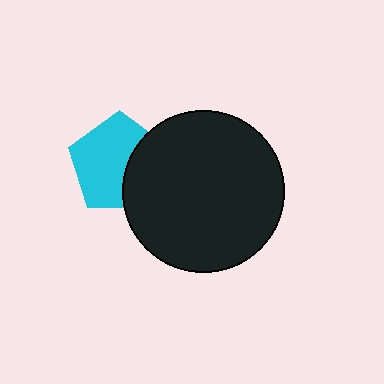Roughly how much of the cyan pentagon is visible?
Most of it is visible (roughly 65%).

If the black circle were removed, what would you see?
You would see the complete cyan pentagon.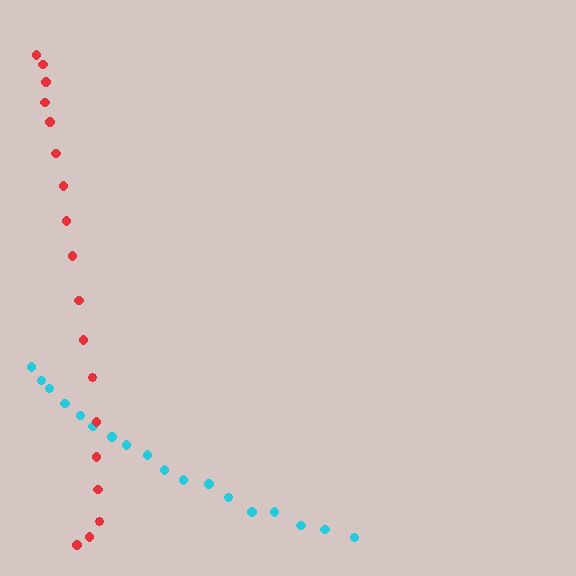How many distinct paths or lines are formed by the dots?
There are 2 distinct paths.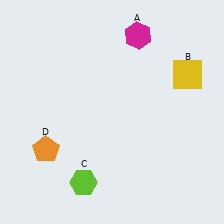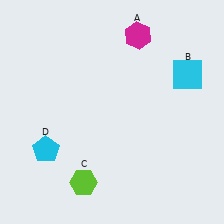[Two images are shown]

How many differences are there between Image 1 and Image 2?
There are 2 differences between the two images.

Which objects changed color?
B changed from yellow to cyan. D changed from orange to cyan.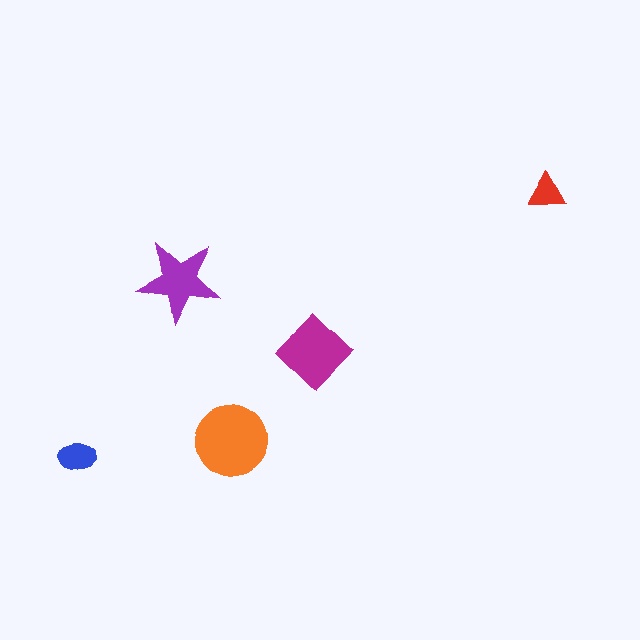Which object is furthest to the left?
The blue ellipse is leftmost.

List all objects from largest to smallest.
The orange circle, the magenta diamond, the purple star, the blue ellipse, the red triangle.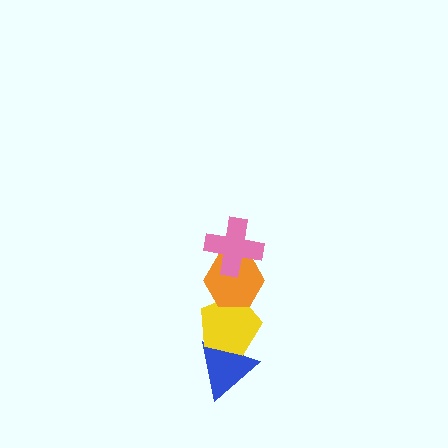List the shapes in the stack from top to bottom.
From top to bottom: the pink cross, the orange hexagon, the yellow pentagon, the blue triangle.